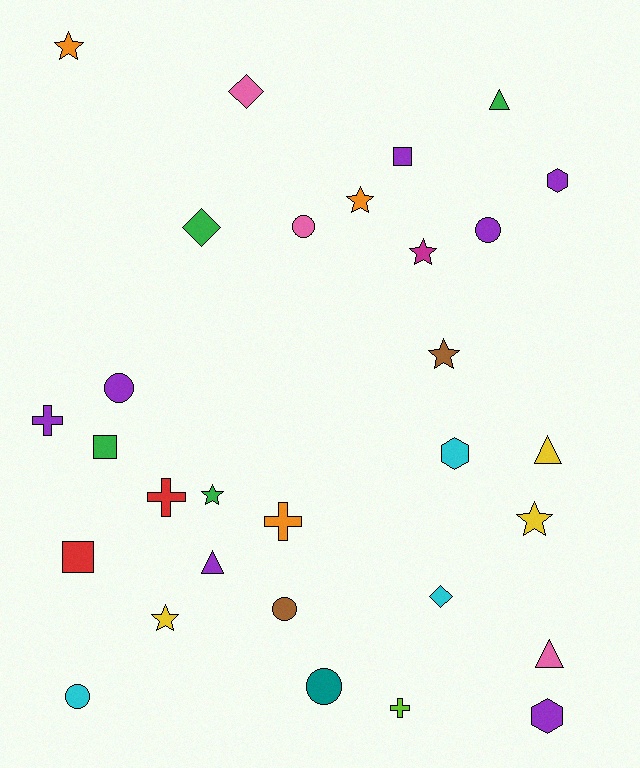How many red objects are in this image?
There are 2 red objects.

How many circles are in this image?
There are 6 circles.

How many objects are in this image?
There are 30 objects.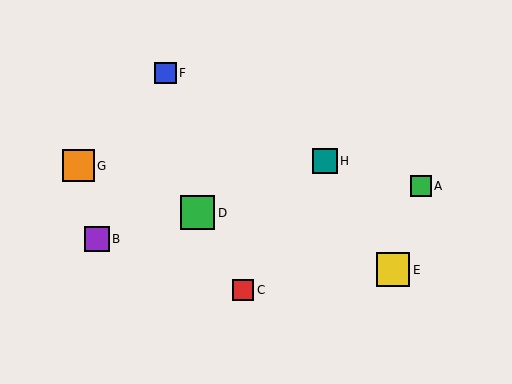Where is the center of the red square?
The center of the red square is at (243, 290).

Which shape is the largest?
The green square (labeled D) is the largest.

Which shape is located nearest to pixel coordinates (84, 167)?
The orange square (labeled G) at (78, 166) is nearest to that location.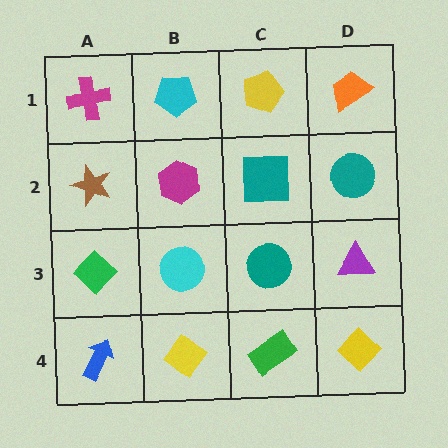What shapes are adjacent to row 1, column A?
A brown star (row 2, column A), a cyan pentagon (row 1, column B).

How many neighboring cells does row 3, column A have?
3.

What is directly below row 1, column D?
A teal circle.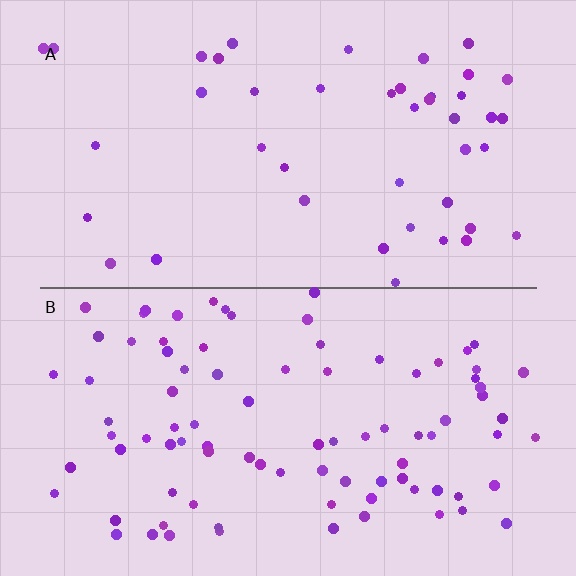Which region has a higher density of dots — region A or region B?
B (the bottom).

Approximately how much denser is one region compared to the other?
Approximately 2.1× — region B over region A.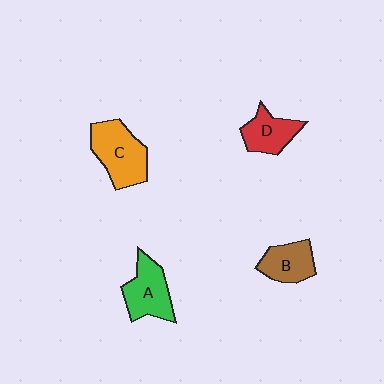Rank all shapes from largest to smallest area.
From largest to smallest: C (orange), A (green), B (brown), D (red).